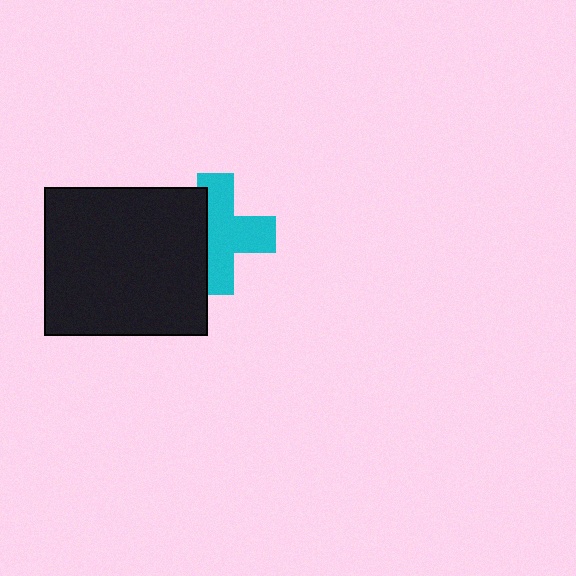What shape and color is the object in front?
The object in front is a black rectangle.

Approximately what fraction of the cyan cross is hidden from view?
Roughly 36% of the cyan cross is hidden behind the black rectangle.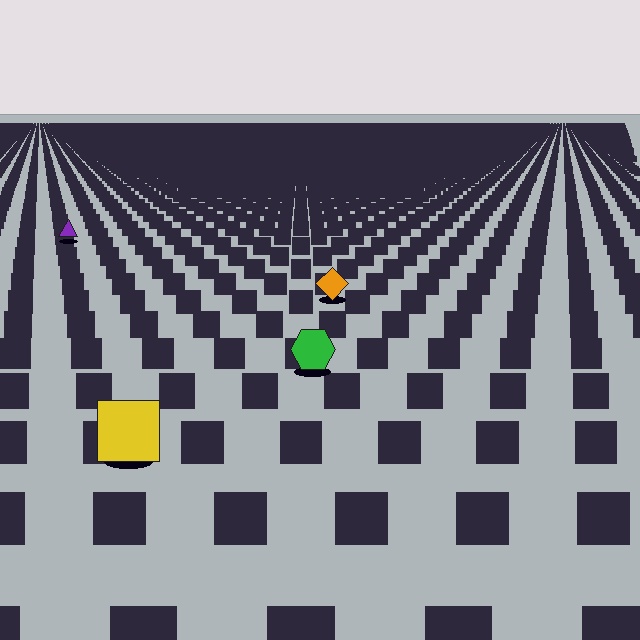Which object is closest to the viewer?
The yellow square is closest. The texture marks near it are larger and more spread out.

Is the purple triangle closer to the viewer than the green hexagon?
No. The green hexagon is closer — you can tell from the texture gradient: the ground texture is coarser near it.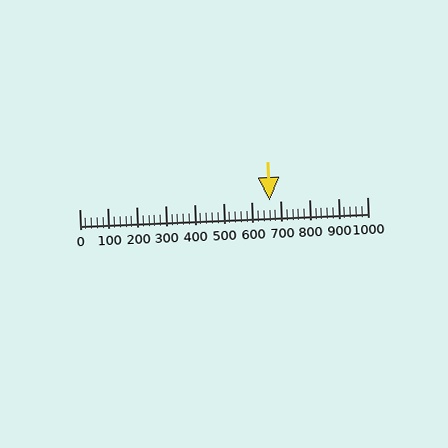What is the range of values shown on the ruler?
The ruler shows values from 0 to 1000.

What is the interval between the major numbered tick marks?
The major tick marks are spaced 100 units apart.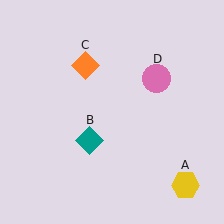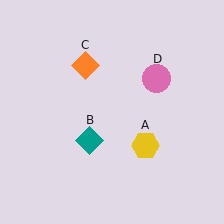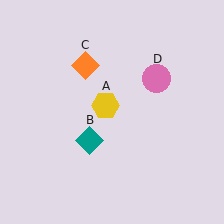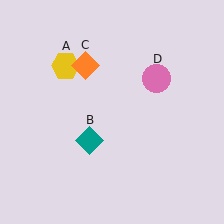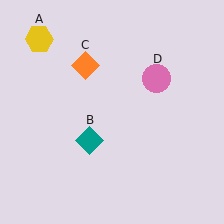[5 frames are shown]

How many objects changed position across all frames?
1 object changed position: yellow hexagon (object A).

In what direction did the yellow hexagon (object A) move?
The yellow hexagon (object A) moved up and to the left.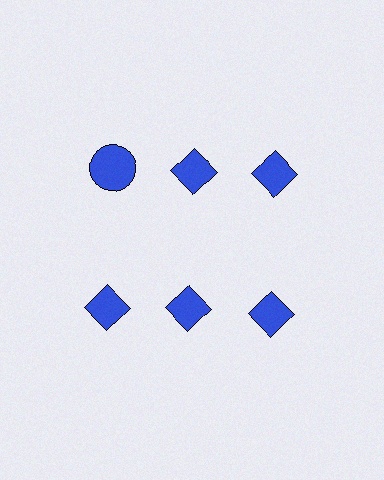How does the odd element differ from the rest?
It has a different shape: circle instead of diamond.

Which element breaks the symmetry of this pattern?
The blue circle in the top row, leftmost column breaks the symmetry. All other shapes are blue diamonds.